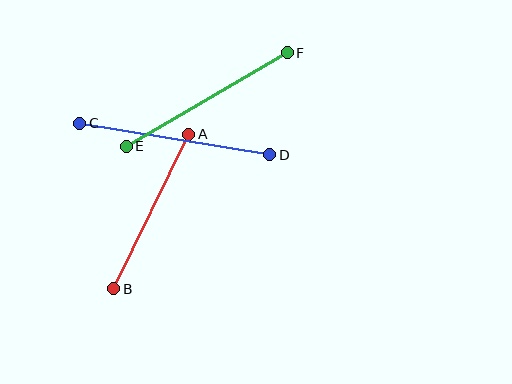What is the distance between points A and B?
The distance is approximately 172 pixels.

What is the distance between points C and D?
The distance is approximately 193 pixels.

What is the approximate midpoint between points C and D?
The midpoint is at approximately (175, 139) pixels.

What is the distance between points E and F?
The distance is approximately 186 pixels.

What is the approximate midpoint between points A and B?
The midpoint is at approximately (151, 212) pixels.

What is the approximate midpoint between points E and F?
The midpoint is at approximately (207, 99) pixels.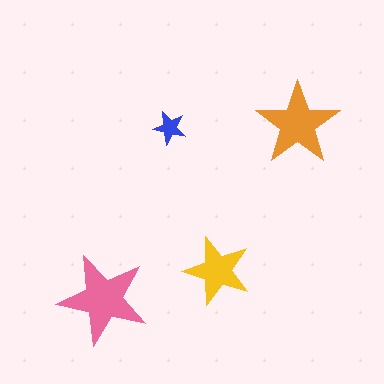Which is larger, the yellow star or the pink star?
The pink one.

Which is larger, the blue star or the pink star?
The pink one.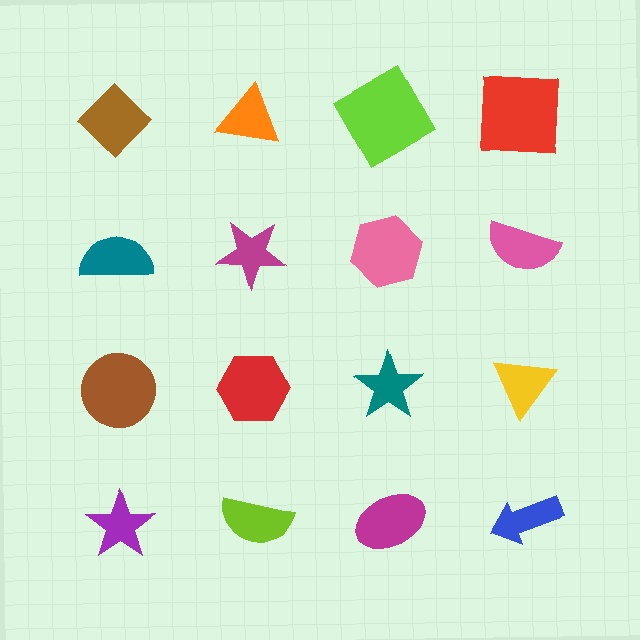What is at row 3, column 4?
A yellow triangle.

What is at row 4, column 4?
A blue arrow.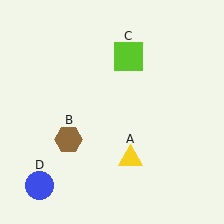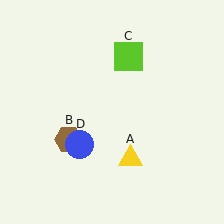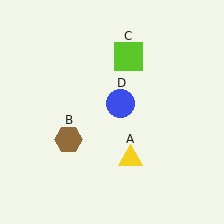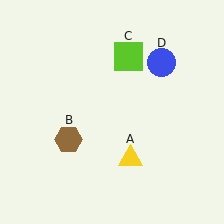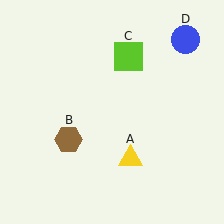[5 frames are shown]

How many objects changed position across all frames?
1 object changed position: blue circle (object D).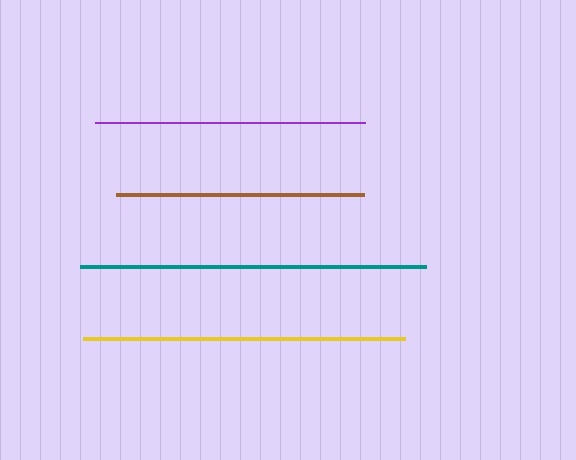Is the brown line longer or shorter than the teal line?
The teal line is longer than the brown line.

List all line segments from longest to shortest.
From longest to shortest: teal, yellow, purple, brown.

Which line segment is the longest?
The teal line is the longest at approximately 347 pixels.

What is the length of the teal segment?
The teal segment is approximately 347 pixels long.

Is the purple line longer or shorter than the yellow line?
The yellow line is longer than the purple line.